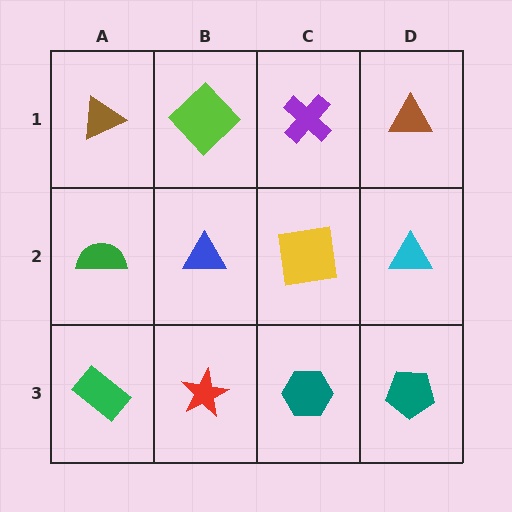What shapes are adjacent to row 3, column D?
A cyan triangle (row 2, column D), a teal hexagon (row 3, column C).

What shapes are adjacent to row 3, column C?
A yellow square (row 2, column C), a red star (row 3, column B), a teal pentagon (row 3, column D).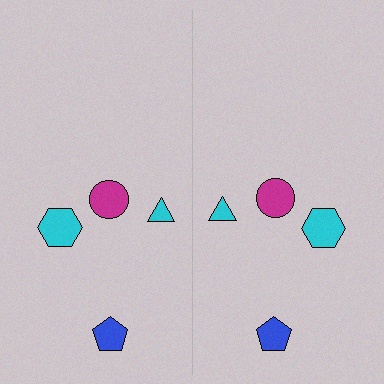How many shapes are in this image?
There are 8 shapes in this image.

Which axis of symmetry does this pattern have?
The pattern has a vertical axis of symmetry running through the center of the image.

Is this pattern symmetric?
Yes, this pattern has bilateral (reflection) symmetry.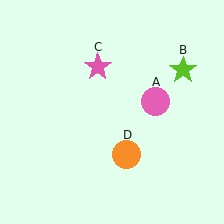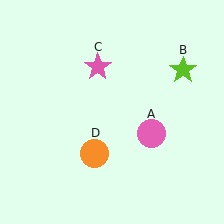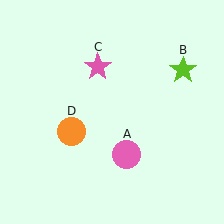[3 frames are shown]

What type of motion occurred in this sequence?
The pink circle (object A), orange circle (object D) rotated clockwise around the center of the scene.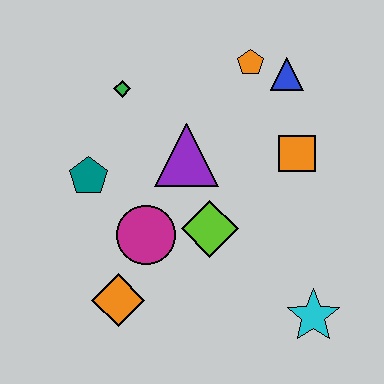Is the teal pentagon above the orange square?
No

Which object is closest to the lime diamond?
The magenta circle is closest to the lime diamond.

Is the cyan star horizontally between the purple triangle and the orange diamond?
No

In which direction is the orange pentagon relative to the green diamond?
The orange pentagon is to the right of the green diamond.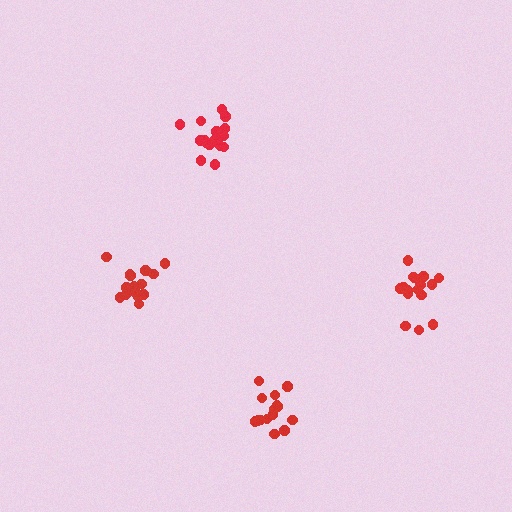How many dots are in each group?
Group 1: 15 dots, Group 2: 16 dots, Group 3: 16 dots, Group 4: 15 dots (62 total).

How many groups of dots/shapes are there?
There are 4 groups.